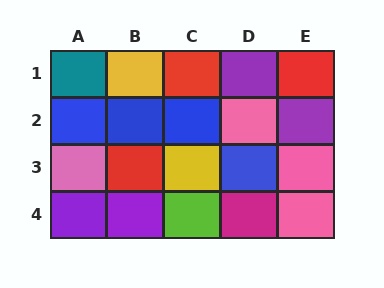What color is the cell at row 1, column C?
Red.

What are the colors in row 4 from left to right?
Purple, purple, lime, magenta, pink.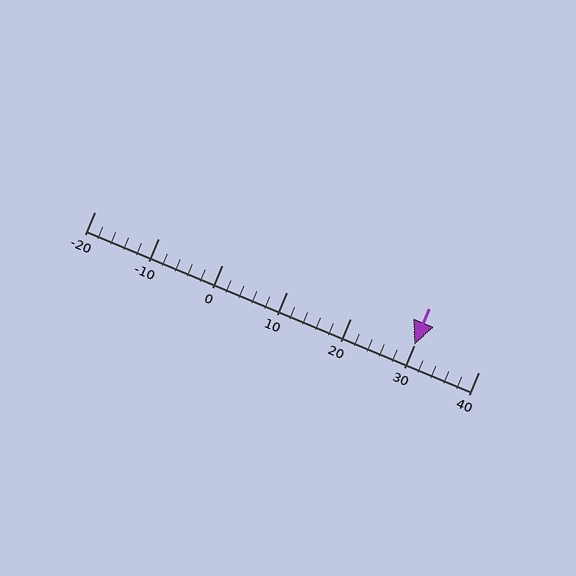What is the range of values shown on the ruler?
The ruler shows values from -20 to 40.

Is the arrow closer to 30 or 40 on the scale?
The arrow is closer to 30.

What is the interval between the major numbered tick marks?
The major tick marks are spaced 10 units apart.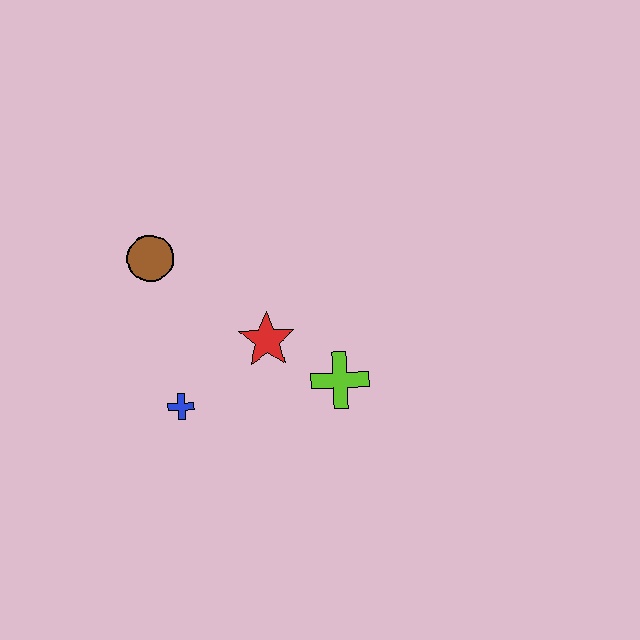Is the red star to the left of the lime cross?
Yes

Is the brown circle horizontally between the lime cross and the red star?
No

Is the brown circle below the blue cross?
No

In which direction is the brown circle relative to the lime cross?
The brown circle is to the left of the lime cross.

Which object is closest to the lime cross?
The red star is closest to the lime cross.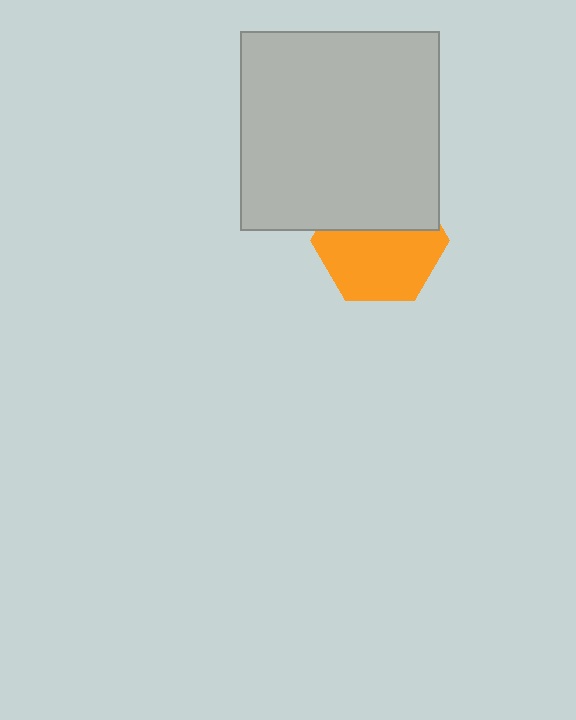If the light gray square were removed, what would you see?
You would see the complete orange hexagon.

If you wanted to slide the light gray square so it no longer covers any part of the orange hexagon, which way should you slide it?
Slide it up — that is the most direct way to separate the two shapes.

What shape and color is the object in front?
The object in front is a light gray square.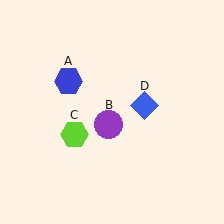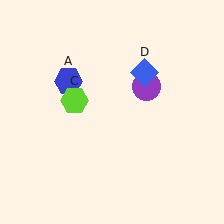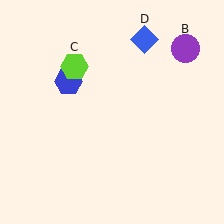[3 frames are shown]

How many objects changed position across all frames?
3 objects changed position: purple circle (object B), lime hexagon (object C), blue diamond (object D).